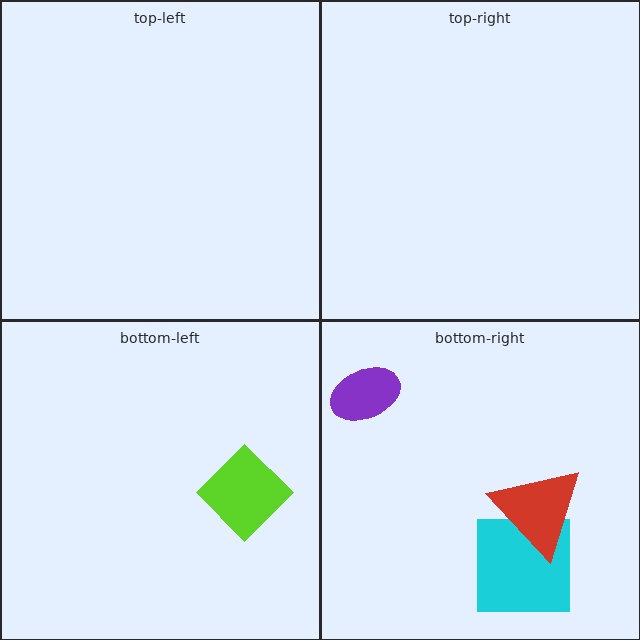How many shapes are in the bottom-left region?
1.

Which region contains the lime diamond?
The bottom-left region.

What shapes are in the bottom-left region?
The lime diamond.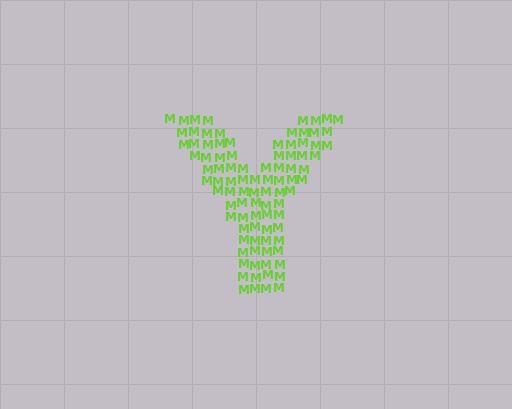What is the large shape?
The large shape is the letter Y.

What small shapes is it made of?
It is made of small letter M's.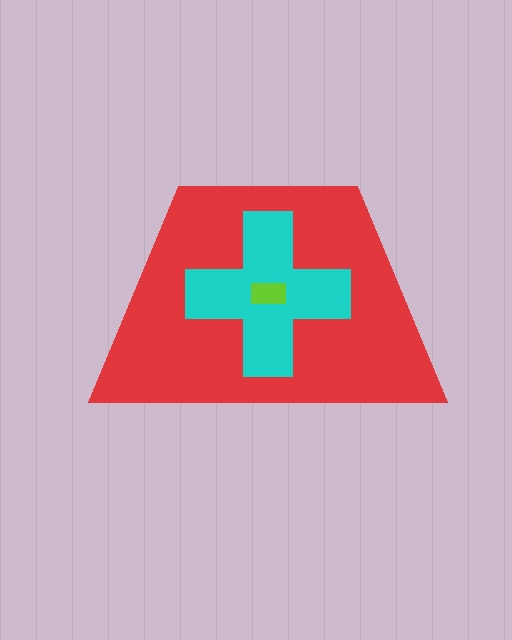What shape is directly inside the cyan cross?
The lime rectangle.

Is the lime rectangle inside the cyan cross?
Yes.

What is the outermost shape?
The red trapezoid.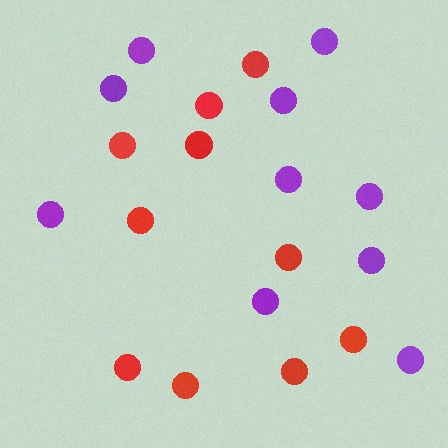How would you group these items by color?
There are 2 groups: one group of red circles (10) and one group of purple circles (10).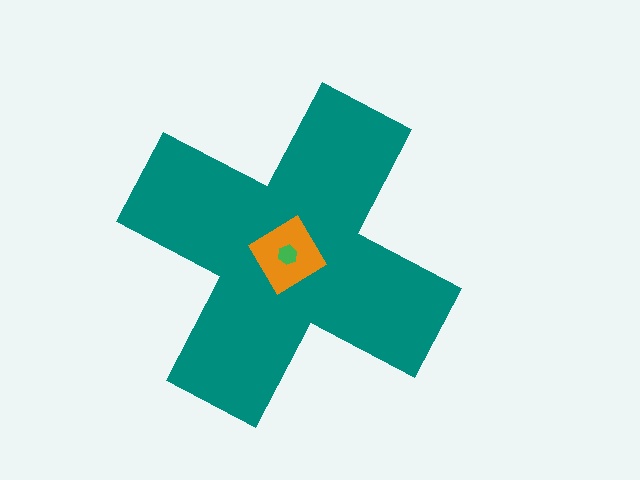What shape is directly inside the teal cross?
The orange diamond.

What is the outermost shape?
The teal cross.